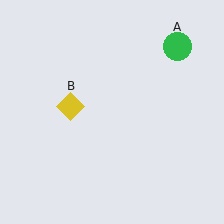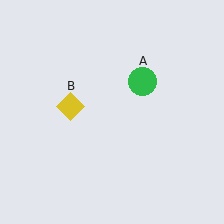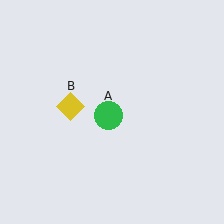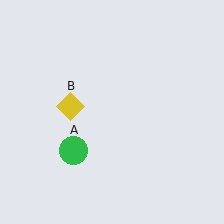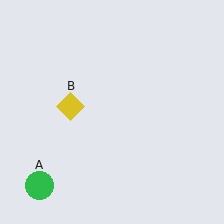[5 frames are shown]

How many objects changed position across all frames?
1 object changed position: green circle (object A).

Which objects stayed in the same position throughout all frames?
Yellow diamond (object B) remained stationary.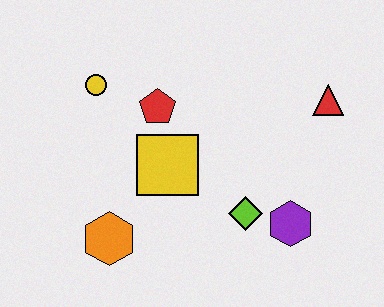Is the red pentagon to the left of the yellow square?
Yes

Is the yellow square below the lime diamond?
No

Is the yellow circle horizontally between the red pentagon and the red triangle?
No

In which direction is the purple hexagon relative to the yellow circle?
The purple hexagon is to the right of the yellow circle.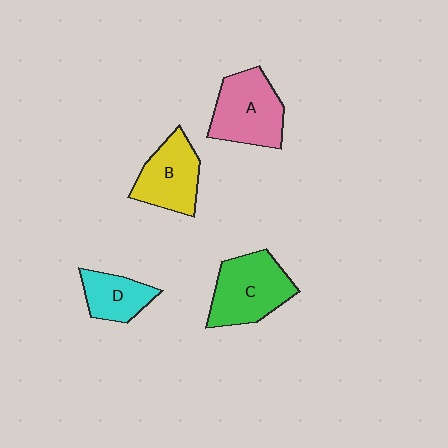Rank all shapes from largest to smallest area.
From largest to smallest: C (green), A (pink), B (yellow), D (cyan).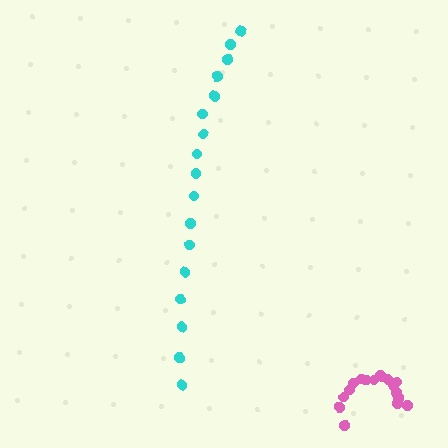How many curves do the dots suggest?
There are 2 distinct paths.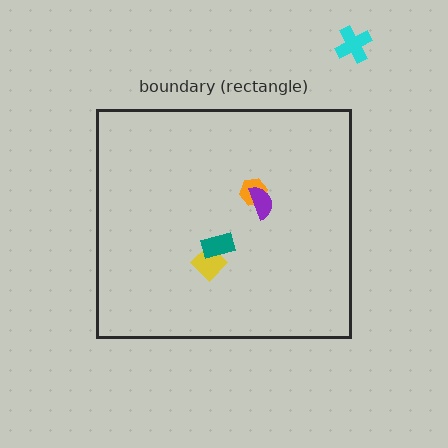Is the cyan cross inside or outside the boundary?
Outside.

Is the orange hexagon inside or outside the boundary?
Inside.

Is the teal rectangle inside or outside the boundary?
Inside.